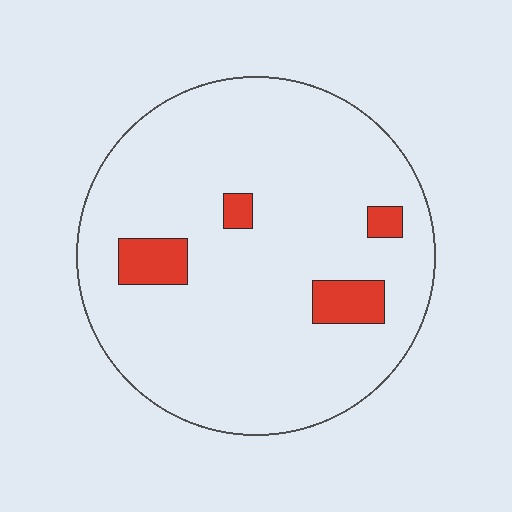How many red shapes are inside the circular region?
4.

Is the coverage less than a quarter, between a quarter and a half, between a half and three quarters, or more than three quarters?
Less than a quarter.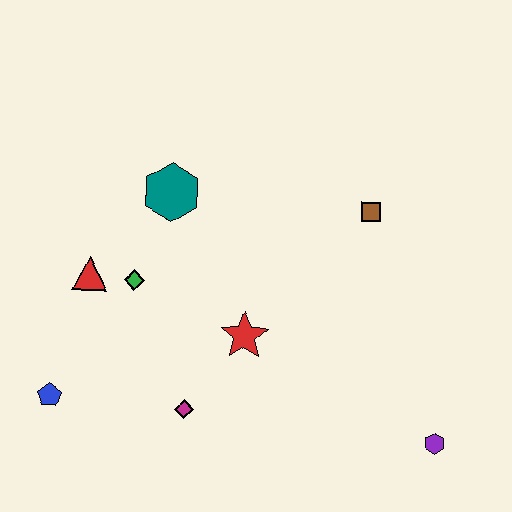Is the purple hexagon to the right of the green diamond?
Yes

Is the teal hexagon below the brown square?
No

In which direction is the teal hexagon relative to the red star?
The teal hexagon is above the red star.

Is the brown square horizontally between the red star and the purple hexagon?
Yes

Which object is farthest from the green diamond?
The purple hexagon is farthest from the green diamond.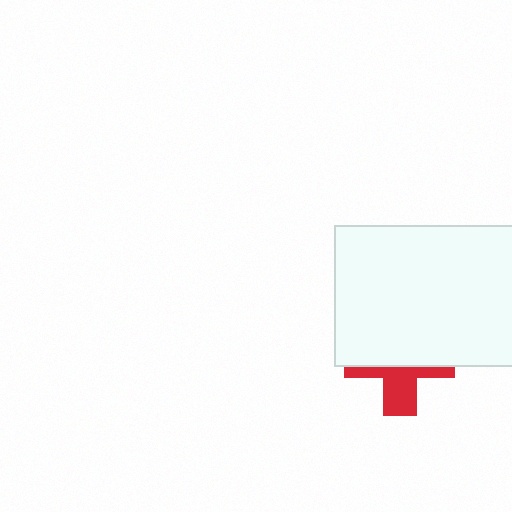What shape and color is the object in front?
The object in front is a white rectangle.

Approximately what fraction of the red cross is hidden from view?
Roughly 62% of the red cross is hidden behind the white rectangle.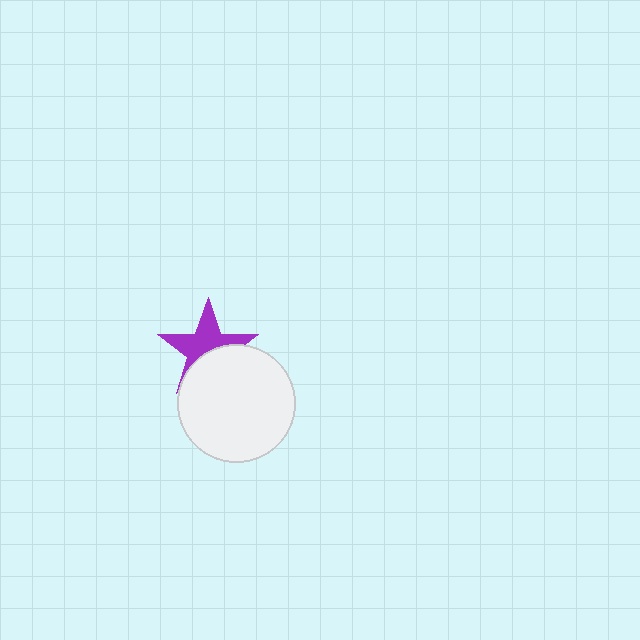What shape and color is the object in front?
The object in front is a white circle.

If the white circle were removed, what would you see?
You would see the complete purple star.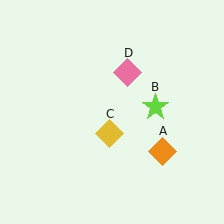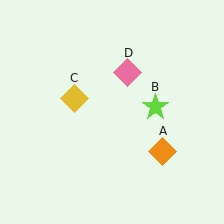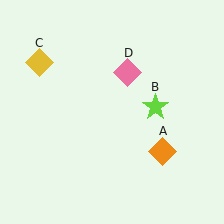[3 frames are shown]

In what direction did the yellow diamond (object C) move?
The yellow diamond (object C) moved up and to the left.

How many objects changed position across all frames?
1 object changed position: yellow diamond (object C).